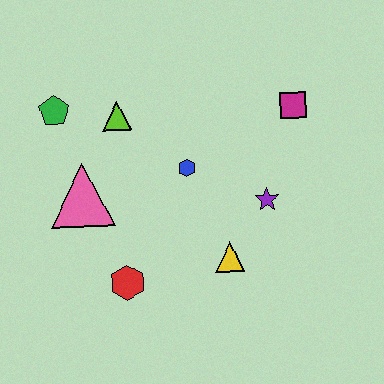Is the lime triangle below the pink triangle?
No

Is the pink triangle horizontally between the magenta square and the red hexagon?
No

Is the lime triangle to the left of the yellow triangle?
Yes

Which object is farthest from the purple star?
The green pentagon is farthest from the purple star.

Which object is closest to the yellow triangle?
The purple star is closest to the yellow triangle.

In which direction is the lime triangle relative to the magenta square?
The lime triangle is to the left of the magenta square.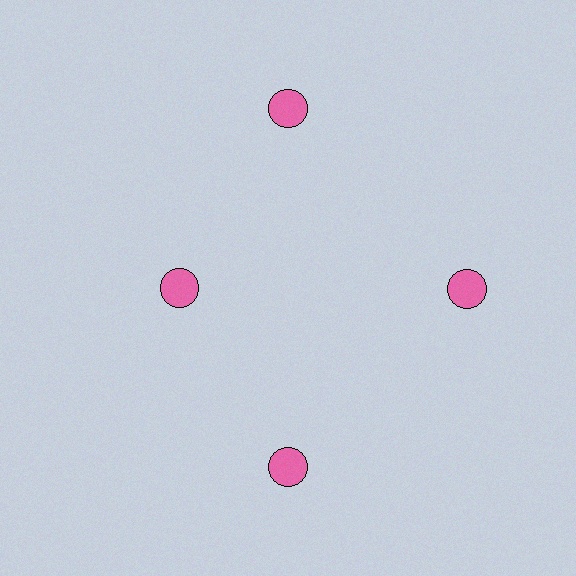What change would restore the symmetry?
The symmetry would be restored by moving it outward, back onto the ring so that all 4 circles sit at equal angles and equal distance from the center.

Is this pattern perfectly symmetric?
No. The 4 pink circles are arranged in a ring, but one element near the 9 o'clock position is pulled inward toward the center, breaking the 4-fold rotational symmetry.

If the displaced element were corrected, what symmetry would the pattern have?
It would have 4-fold rotational symmetry — the pattern would map onto itself every 90 degrees.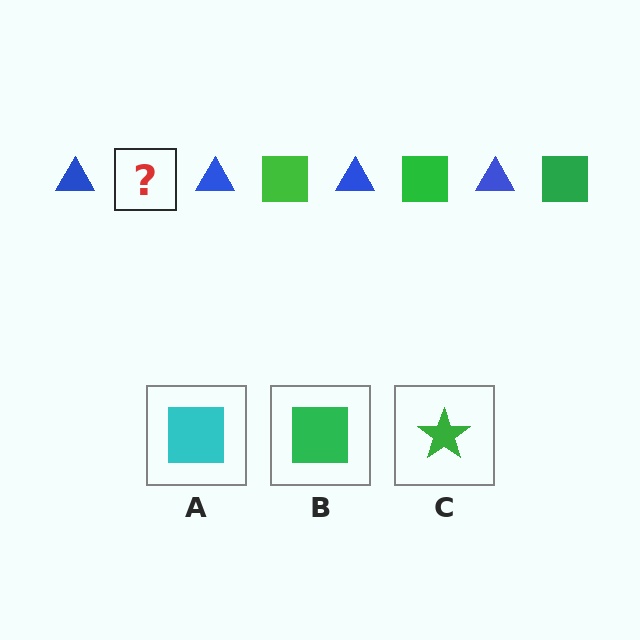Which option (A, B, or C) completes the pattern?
B.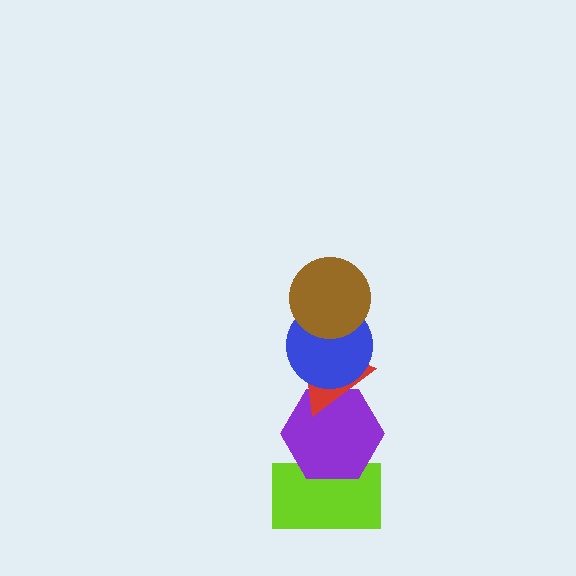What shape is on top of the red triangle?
The blue circle is on top of the red triangle.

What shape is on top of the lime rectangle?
The purple hexagon is on top of the lime rectangle.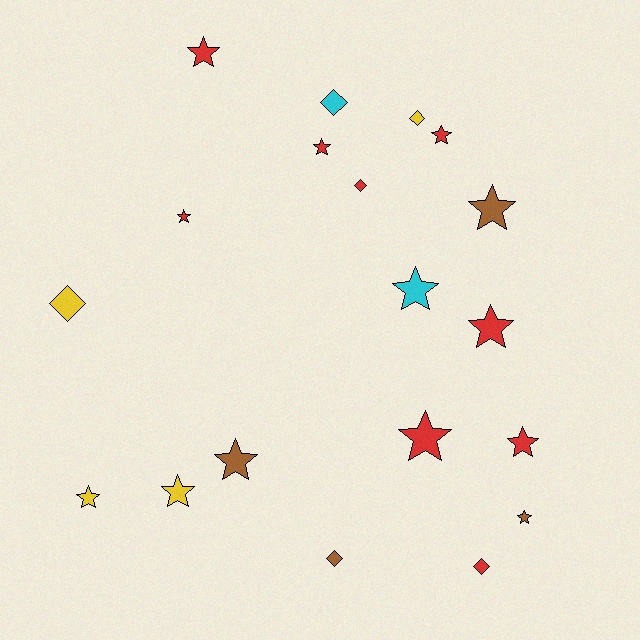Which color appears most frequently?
Red, with 9 objects.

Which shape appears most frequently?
Star, with 13 objects.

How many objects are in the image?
There are 19 objects.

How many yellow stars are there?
There are 2 yellow stars.